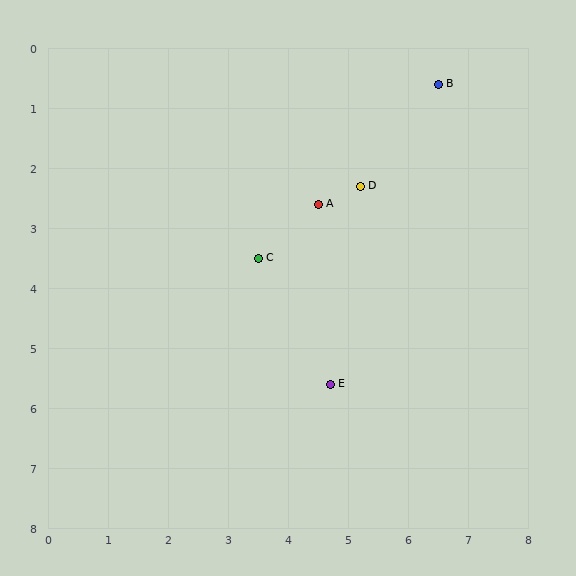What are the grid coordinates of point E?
Point E is at approximately (4.7, 5.6).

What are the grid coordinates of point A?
Point A is at approximately (4.5, 2.6).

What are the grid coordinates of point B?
Point B is at approximately (6.5, 0.6).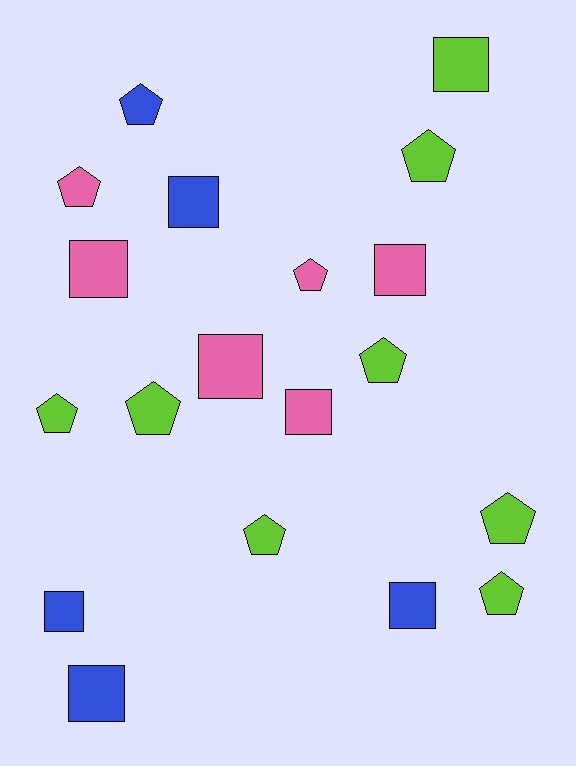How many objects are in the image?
There are 19 objects.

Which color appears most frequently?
Lime, with 8 objects.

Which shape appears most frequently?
Pentagon, with 10 objects.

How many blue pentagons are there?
There is 1 blue pentagon.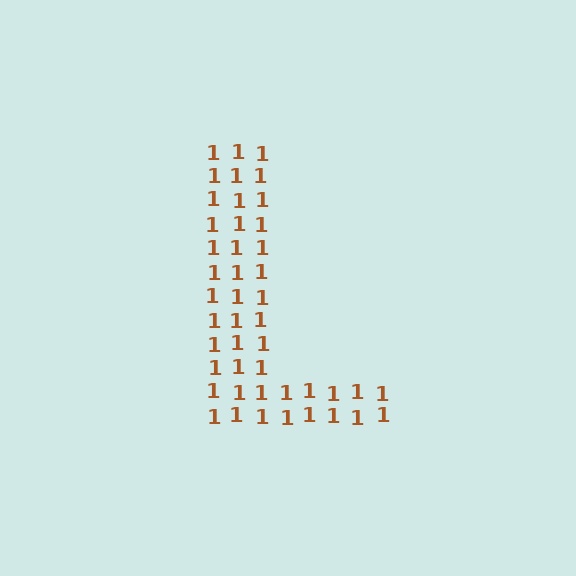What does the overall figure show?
The overall figure shows the letter L.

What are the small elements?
The small elements are digit 1's.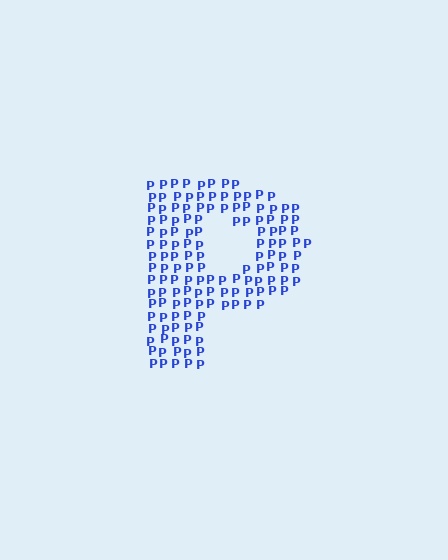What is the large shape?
The large shape is the letter P.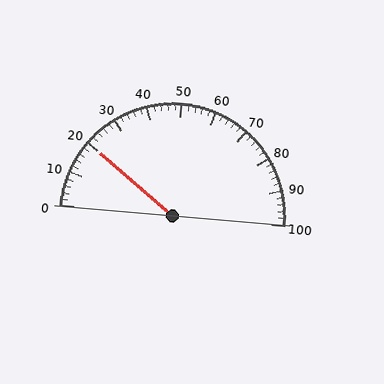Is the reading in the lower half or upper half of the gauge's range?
The reading is in the lower half of the range (0 to 100).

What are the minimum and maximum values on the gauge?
The gauge ranges from 0 to 100.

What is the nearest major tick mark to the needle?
The nearest major tick mark is 20.